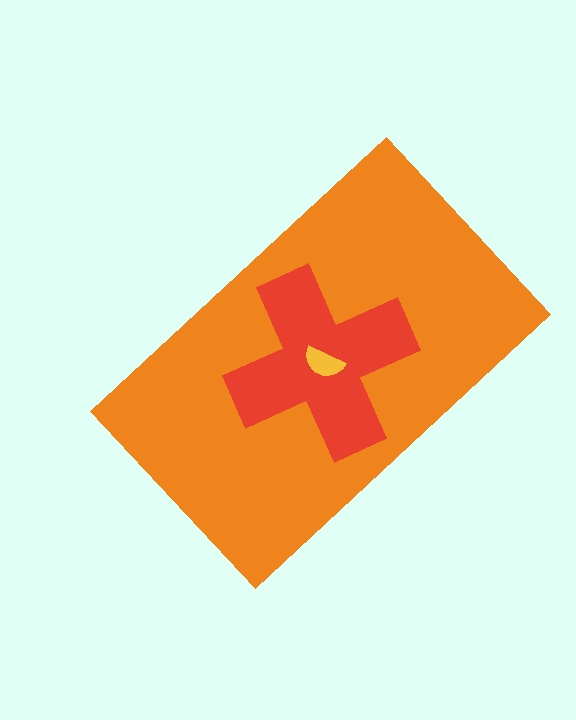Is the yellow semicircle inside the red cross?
Yes.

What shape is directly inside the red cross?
The yellow semicircle.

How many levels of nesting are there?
3.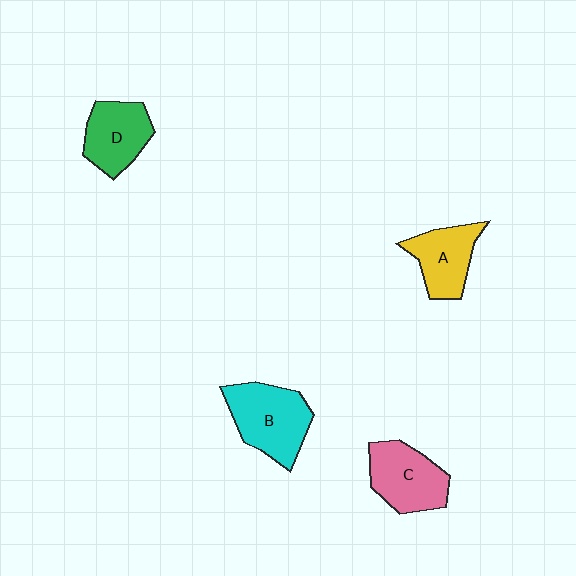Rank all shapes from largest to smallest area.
From largest to smallest: B (cyan), C (pink), D (green), A (yellow).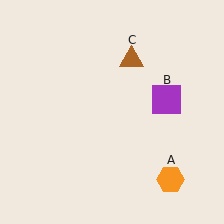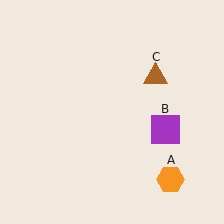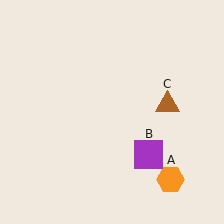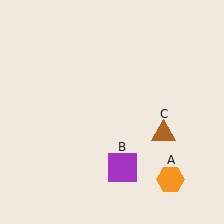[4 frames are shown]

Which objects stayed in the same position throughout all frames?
Orange hexagon (object A) remained stationary.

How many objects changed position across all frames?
2 objects changed position: purple square (object B), brown triangle (object C).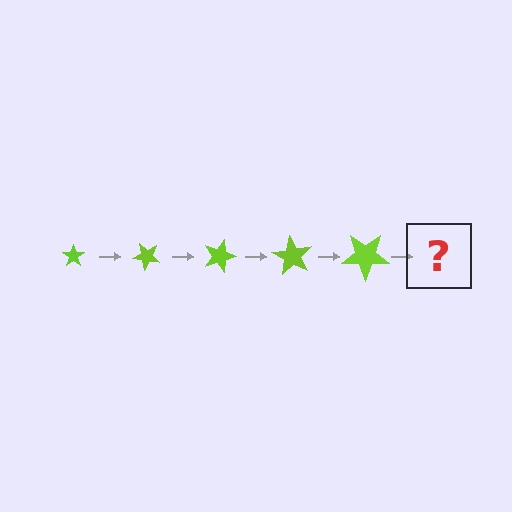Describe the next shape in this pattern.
It should be a star, larger than the previous one and rotated 225 degrees from the start.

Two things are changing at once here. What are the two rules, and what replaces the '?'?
The two rules are that the star grows larger each step and it rotates 45 degrees each step. The '?' should be a star, larger than the previous one and rotated 225 degrees from the start.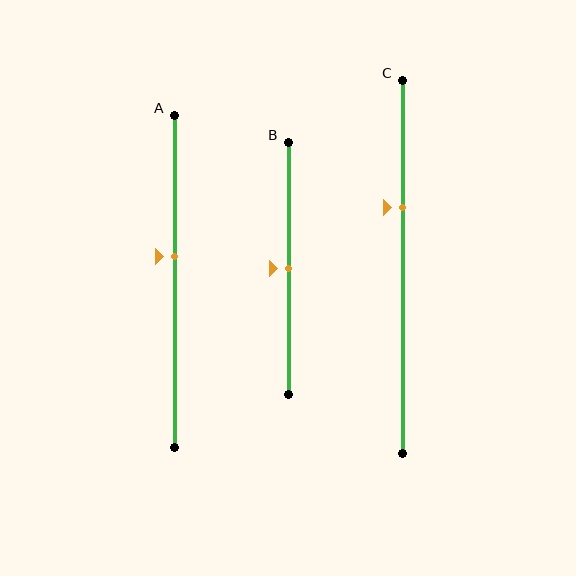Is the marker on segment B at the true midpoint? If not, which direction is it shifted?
Yes, the marker on segment B is at the true midpoint.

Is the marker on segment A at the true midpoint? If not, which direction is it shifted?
No, the marker on segment A is shifted upward by about 8% of the segment length.